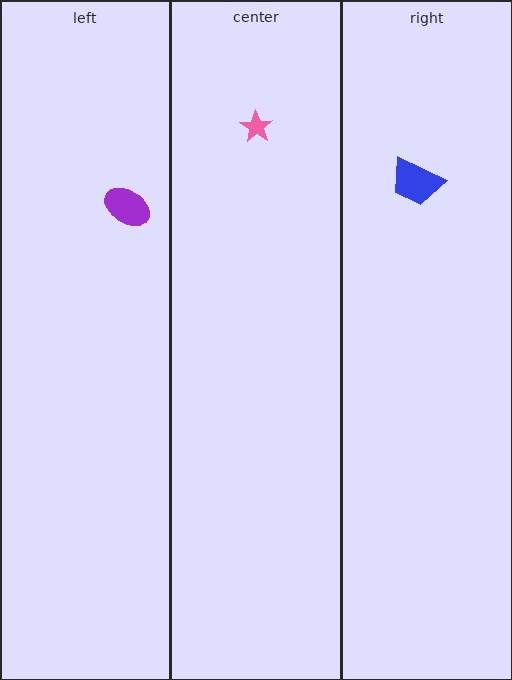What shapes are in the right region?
The blue trapezoid.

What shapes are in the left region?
The purple ellipse.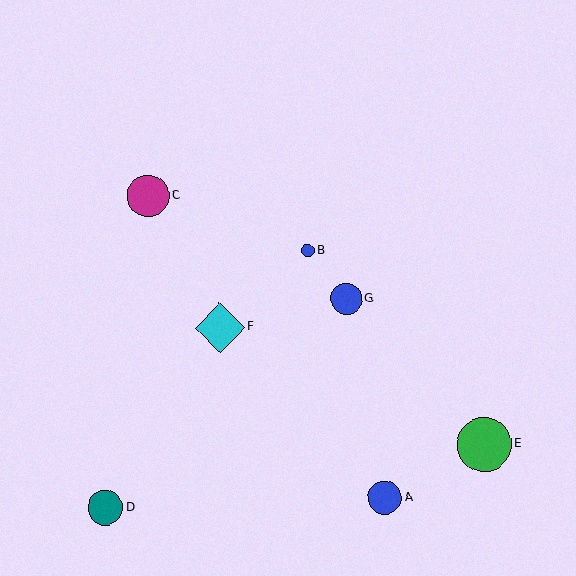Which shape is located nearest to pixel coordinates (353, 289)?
The blue circle (labeled G) at (346, 299) is nearest to that location.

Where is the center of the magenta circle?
The center of the magenta circle is at (148, 196).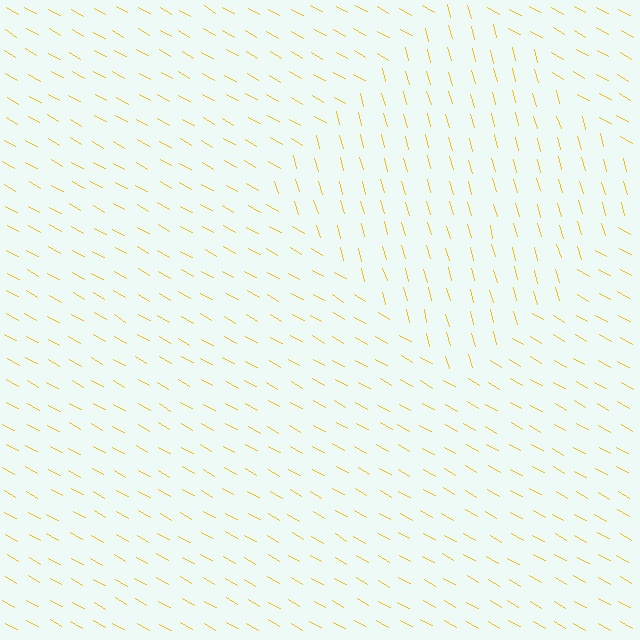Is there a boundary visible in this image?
Yes, there is a texture boundary formed by a change in line orientation.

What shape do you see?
I see a diamond.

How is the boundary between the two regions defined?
The boundary is defined purely by a change in line orientation (approximately 45 degrees difference). All lines are the same color and thickness.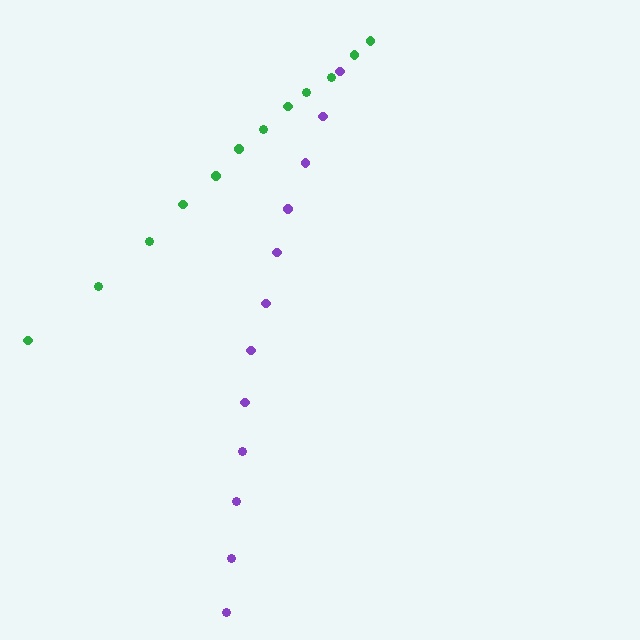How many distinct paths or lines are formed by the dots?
There are 2 distinct paths.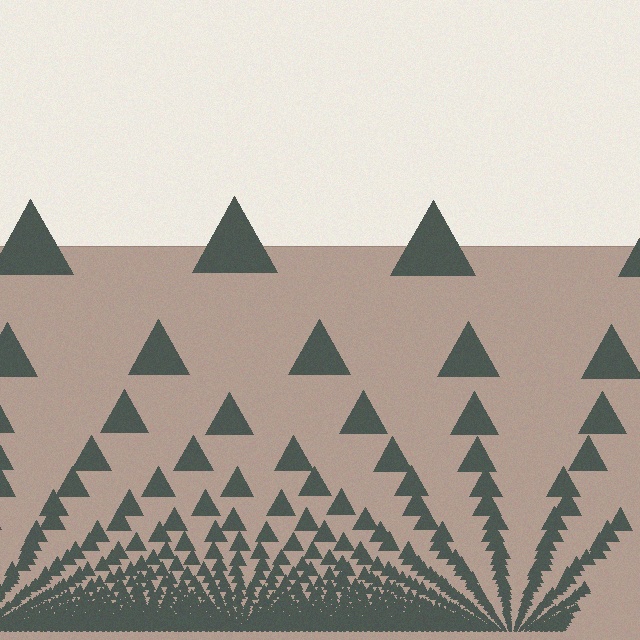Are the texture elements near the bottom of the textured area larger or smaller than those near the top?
Smaller. The gradient is inverted — elements near the bottom are smaller and denser.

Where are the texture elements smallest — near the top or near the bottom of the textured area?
Near the bottom.